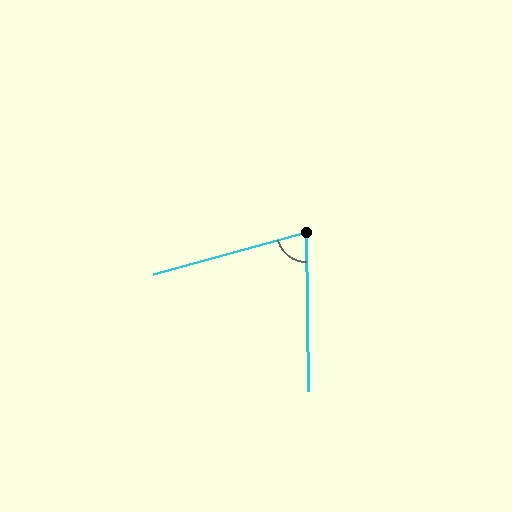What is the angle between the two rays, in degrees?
Approximately 75 degrees.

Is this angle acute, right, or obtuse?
It is acute.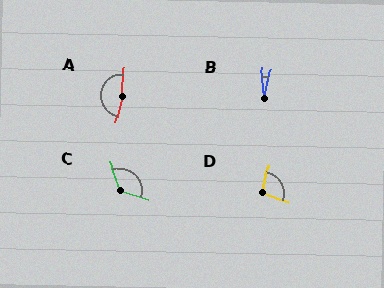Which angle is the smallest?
B, at approximately 18 degrees.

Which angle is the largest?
A, at approximately 170 degrees.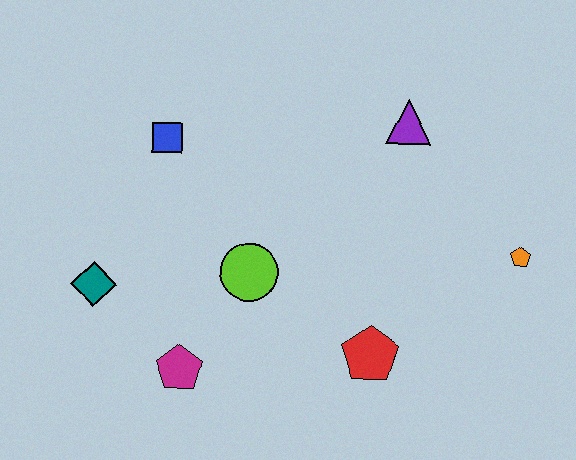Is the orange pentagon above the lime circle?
Yes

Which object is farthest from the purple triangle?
The teal diamond is farthest from the purple triangle.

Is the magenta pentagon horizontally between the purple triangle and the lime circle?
No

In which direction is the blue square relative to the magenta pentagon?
The blue square is above the magenta pentagon.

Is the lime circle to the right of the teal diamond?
Yes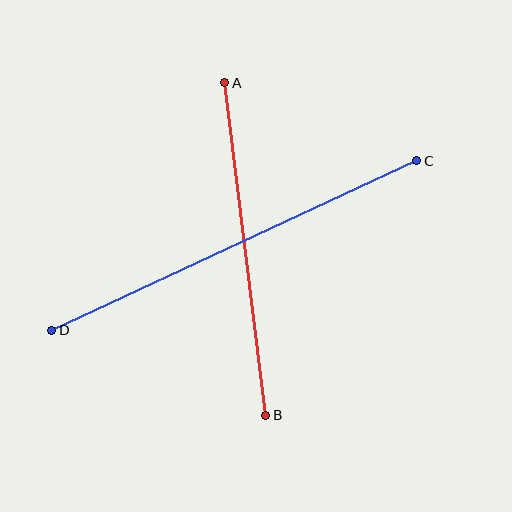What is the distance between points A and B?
The distance is approximately 335 pixels.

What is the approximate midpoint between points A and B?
The midpoint is at approximately (245, 249) pixels.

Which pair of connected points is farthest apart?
Points C and D are farthest apart.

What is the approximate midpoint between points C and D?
The midpoint is at approximately (234, 246) pixels.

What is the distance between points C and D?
The distance is approximately 403 pixels.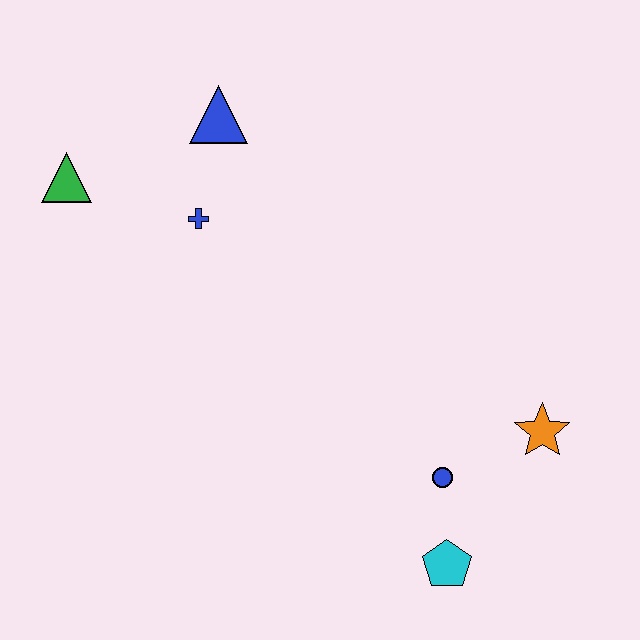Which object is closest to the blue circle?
The cyan pentagon is closest to the blue circle.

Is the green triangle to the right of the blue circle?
No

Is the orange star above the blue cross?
No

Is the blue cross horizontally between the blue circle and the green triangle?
Yes